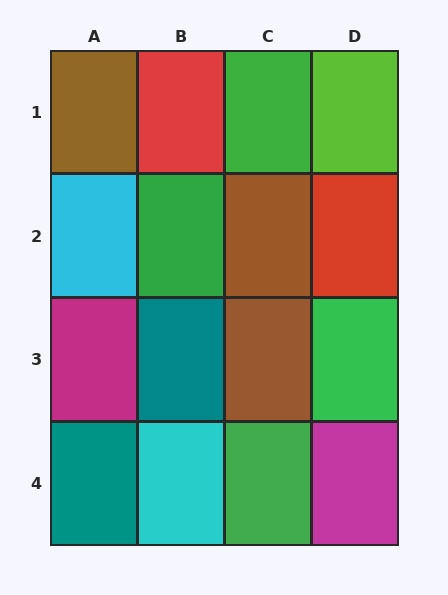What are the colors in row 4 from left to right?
Teal, cyan, green, magenta.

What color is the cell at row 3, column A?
Magenta.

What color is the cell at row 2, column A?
Cyan.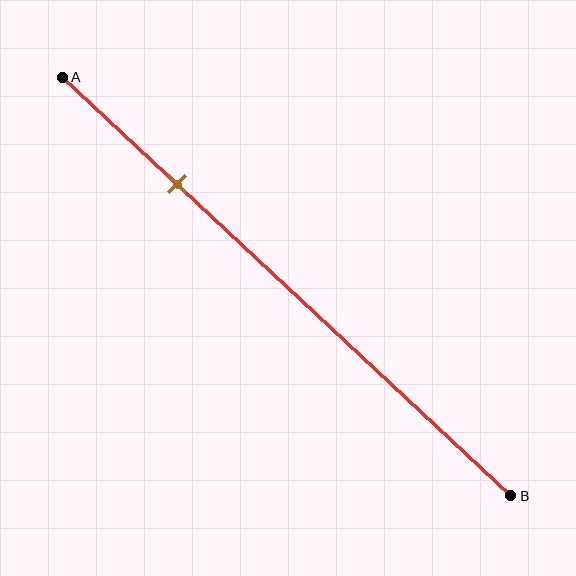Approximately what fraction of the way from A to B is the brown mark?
The brown mark is approximately 25% of the way from A to B.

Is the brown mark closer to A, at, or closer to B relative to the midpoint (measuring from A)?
The brown mark is closer to point A than the midpoint of segment AB.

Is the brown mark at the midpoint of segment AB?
No, the mark is at about 25% from A, not at the 50% midpoint.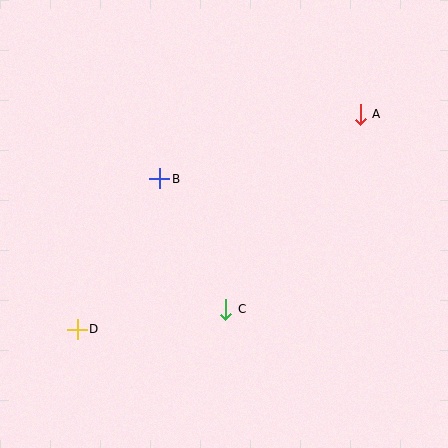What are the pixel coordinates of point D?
Point D is at (77, 329).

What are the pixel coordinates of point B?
Point B is at (160, 179).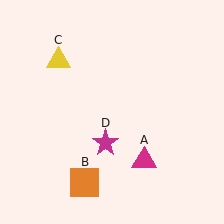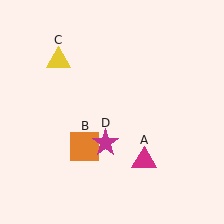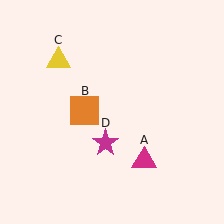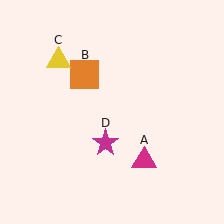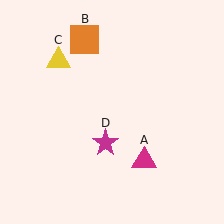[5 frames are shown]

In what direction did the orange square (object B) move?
The orange square (object B) moved up.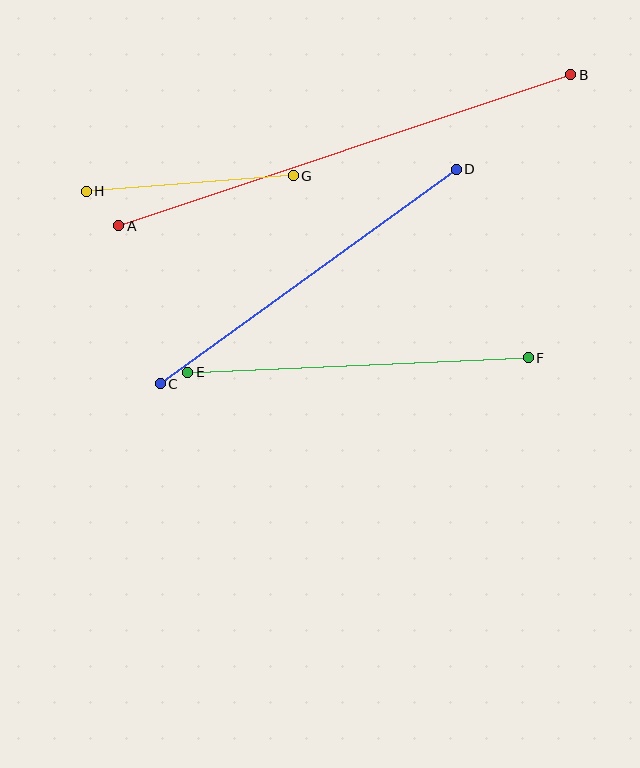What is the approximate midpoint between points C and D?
The midpoint is at approximately (308, 277) pixels.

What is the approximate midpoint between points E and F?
The midpoint is at approximately (358, 365) pixels.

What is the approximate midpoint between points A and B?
The midpoint is at approximately (345, 150) pixels.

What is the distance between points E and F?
The distance is approximately 341 pixels.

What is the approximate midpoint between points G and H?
The midpoint is at approximately (190, 183) pixels.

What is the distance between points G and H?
The distance is approximately 207 pixels.